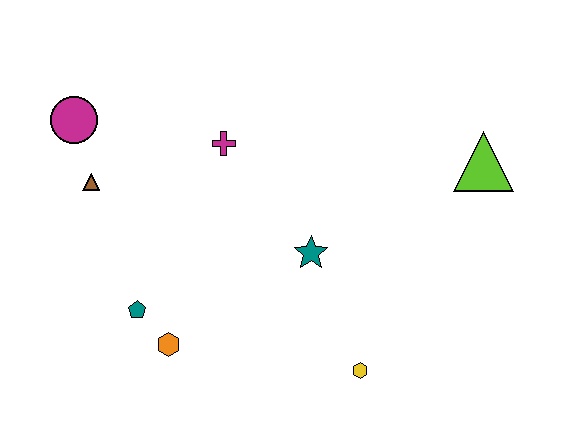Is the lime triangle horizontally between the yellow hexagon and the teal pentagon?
No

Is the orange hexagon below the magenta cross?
Yes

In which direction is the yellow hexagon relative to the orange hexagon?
The yellow hexagon is to the right of the orange hexagon.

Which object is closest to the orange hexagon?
The teal pentagon is closest to the orange hexagon.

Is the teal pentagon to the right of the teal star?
No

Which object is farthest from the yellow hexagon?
The magenta circle is farthest from the yellow hexagon.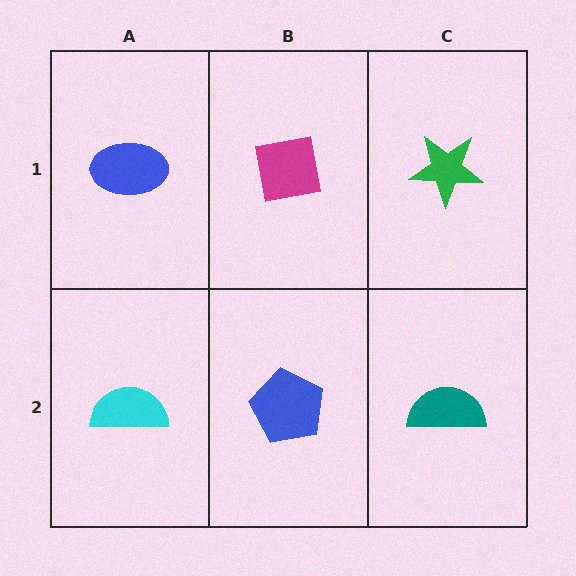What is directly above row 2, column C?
A green star.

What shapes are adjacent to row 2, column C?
A green star (row 1, column C), a blue pentagon (row 2, column B).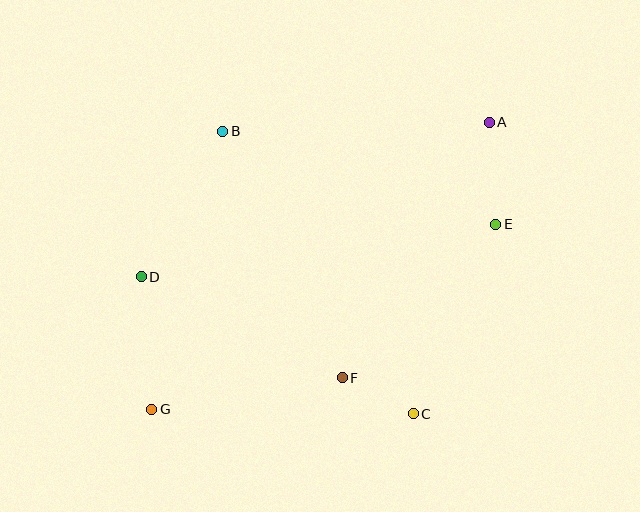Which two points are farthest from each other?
Points A and G are farthest from each other.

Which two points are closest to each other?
Points C and F are closest to each other.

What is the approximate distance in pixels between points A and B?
The distance between A and B is approximately 267 pixels.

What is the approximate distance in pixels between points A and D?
The distance between A and D is approximately 381 pixels.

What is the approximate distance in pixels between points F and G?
The distance between F and G is approximately 193 pixels.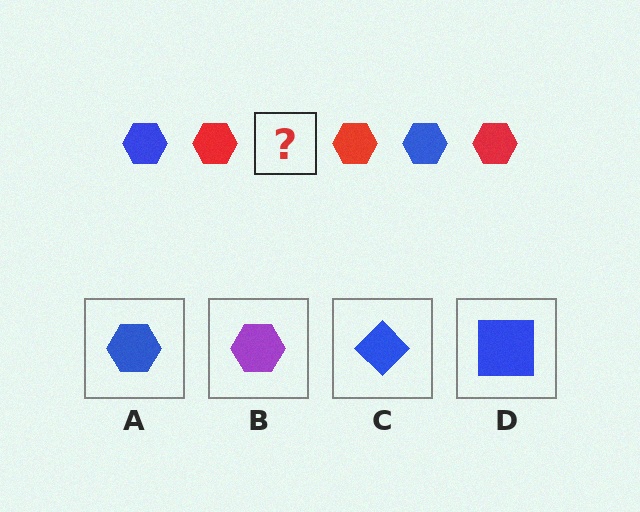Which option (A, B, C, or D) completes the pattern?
A.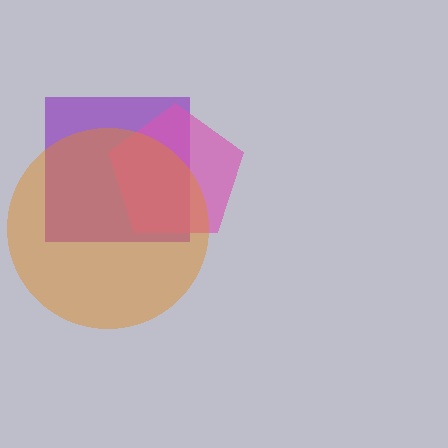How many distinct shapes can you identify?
There are 3 distinct shapes: a purple square, a pink pentagon, an orange circle.